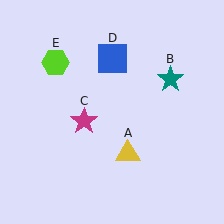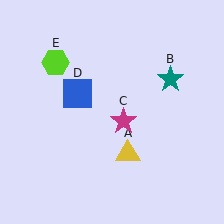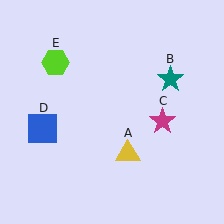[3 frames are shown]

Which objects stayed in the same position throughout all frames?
Yellow triangle (object A) and teal star (object B) and lime hexagon (object E) remained stationary.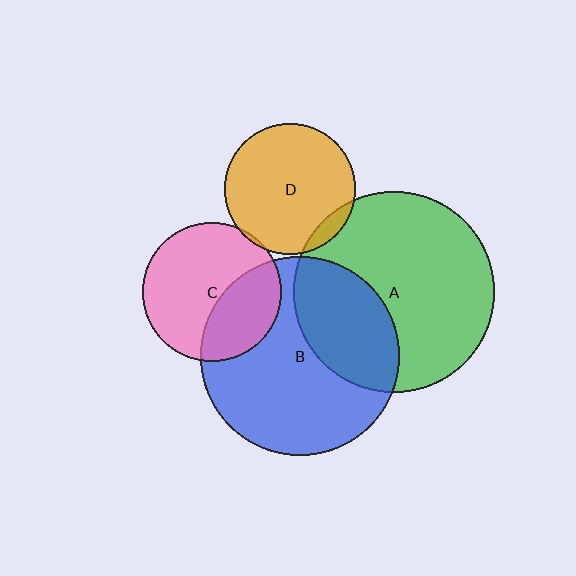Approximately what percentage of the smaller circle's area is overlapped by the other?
Approximately 5%.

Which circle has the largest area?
Circle A (green).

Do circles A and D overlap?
Yes.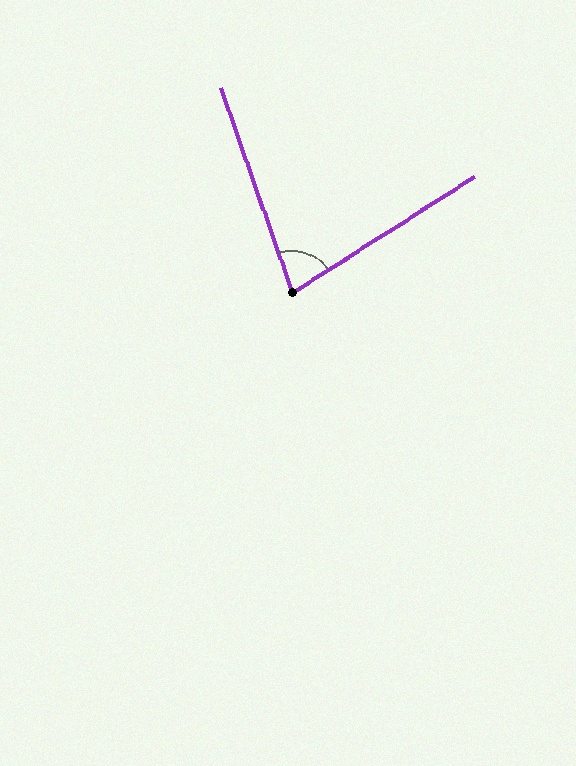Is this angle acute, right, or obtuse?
It is acute.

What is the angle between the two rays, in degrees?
Approximately 77 degrees.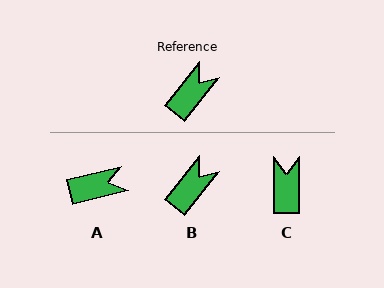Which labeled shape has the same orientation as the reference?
B.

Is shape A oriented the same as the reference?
No, it is off by about 37 degrees.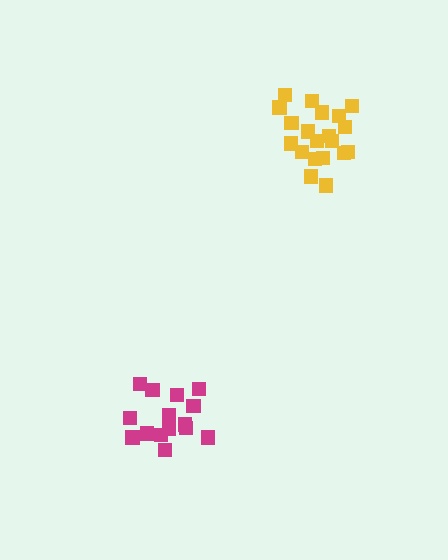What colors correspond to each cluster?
The clusters are colored: yellow, magenta.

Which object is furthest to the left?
The magenta cluster is leftmost.